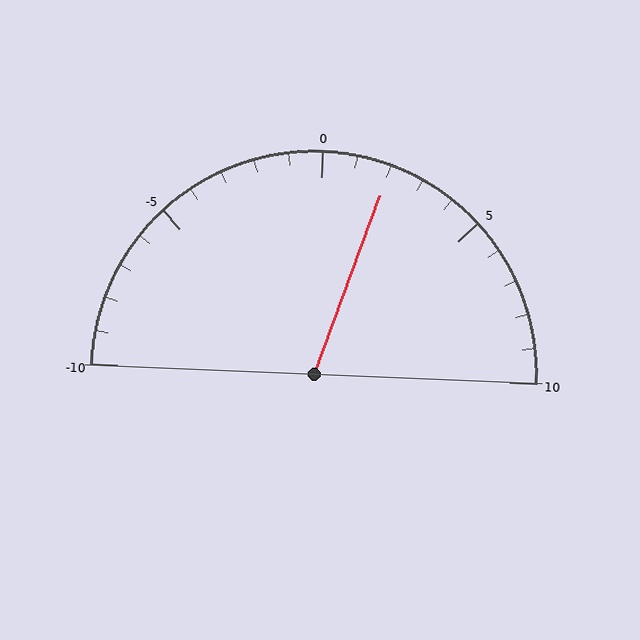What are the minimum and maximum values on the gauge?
The gauge ranges from -10 to 10.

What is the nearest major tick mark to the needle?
The nearest major tick mark is 0.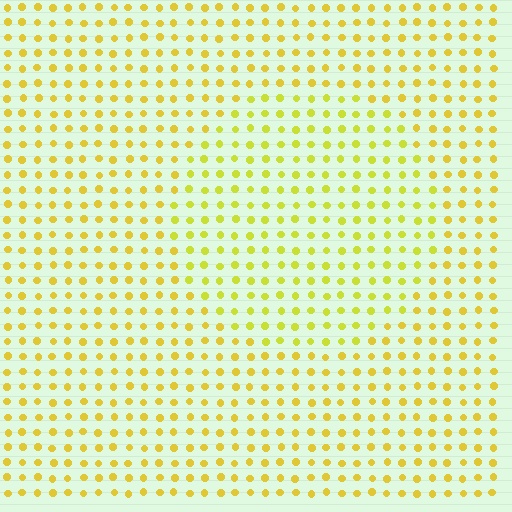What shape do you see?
I see a circle.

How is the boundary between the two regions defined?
The boundary is defined purely by a slight shift in hue (about 17 degrees). Spacing, size, and orientation are identical on both sides.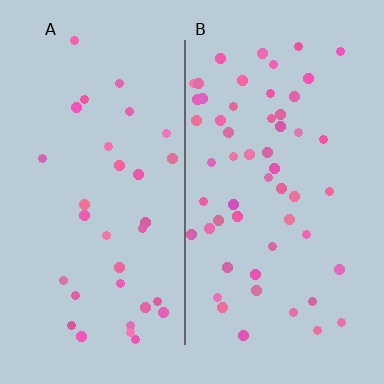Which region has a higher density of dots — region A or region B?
B (the right).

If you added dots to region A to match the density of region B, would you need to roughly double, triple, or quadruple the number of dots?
Approximately double.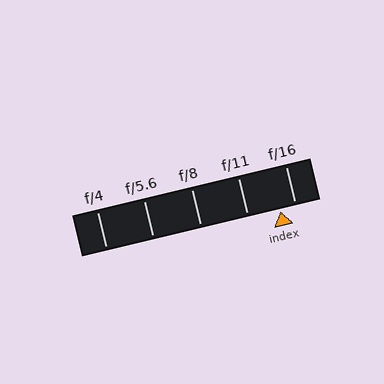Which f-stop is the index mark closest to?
The index mark is closest to f/16.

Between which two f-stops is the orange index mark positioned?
The index mark is between f/11 and f/16.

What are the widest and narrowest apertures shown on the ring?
The widest aperture shown is f/4 and the narrowest is f/16.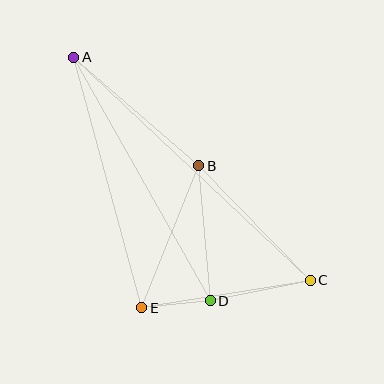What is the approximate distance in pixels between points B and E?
The distance between B and E is approximately 153 pixels.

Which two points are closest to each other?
Points D and E are closest to each other.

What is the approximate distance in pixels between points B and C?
The distance between B and C is approximately 160 pixels.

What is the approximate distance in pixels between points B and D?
The distance between B and D is approximately 136 pixels.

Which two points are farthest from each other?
Points A and C are farthest from each other.